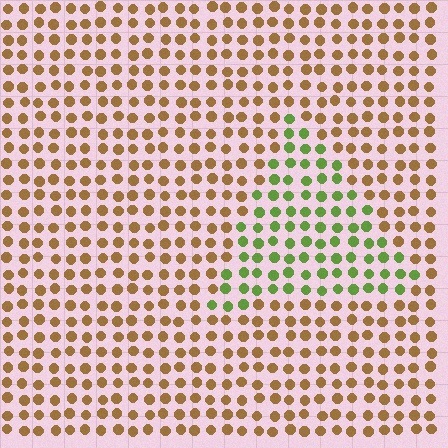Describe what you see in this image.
The image is filled with small brown elements in a uniform arrangement. A triangle-shaped region is visible where the elements are tinted to a slightly different hue, forming a subtle color boundary.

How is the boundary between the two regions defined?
The boundary is defined purely by a slight shift in hue (about 63 degrees). Spacing, size, and orientation are identical on both sides.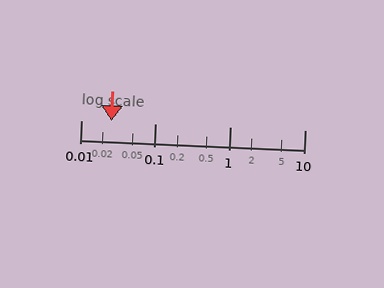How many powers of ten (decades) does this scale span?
The scale spans 3 decades, from 0.01 to 10.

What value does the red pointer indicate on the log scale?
The pointer indicates approximately 0.026.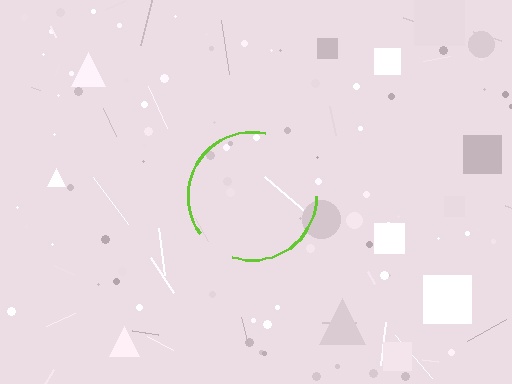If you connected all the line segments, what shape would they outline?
They would outline a circle.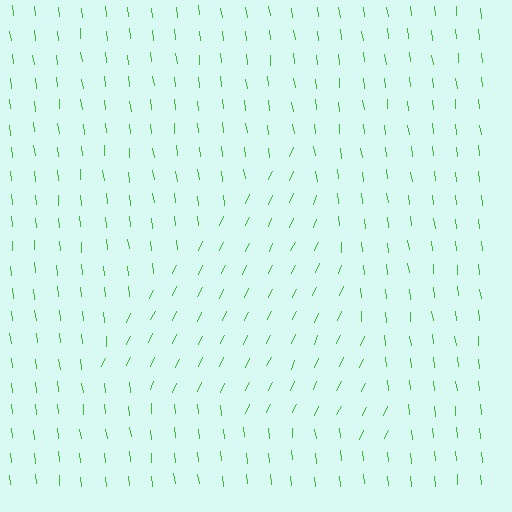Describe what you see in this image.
The image is filled with small green line segments. A triangle region in the image has lines oriented differently from the surrounding lines, creating a visible texture boundary.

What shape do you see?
I see a triangle.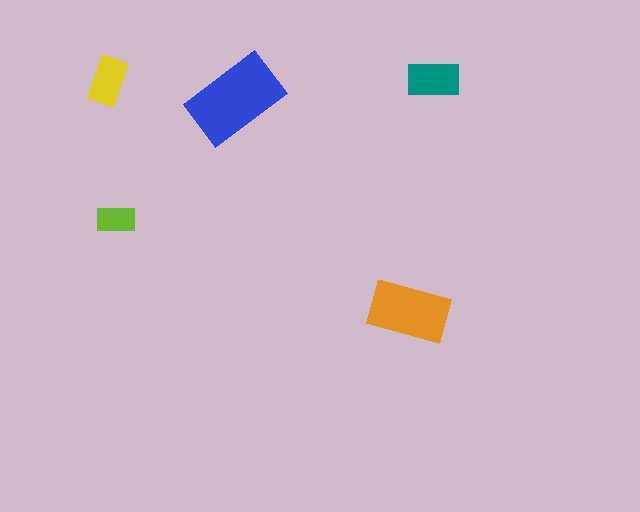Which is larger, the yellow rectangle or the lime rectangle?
The yellow one.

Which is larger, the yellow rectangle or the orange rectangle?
The orange one.